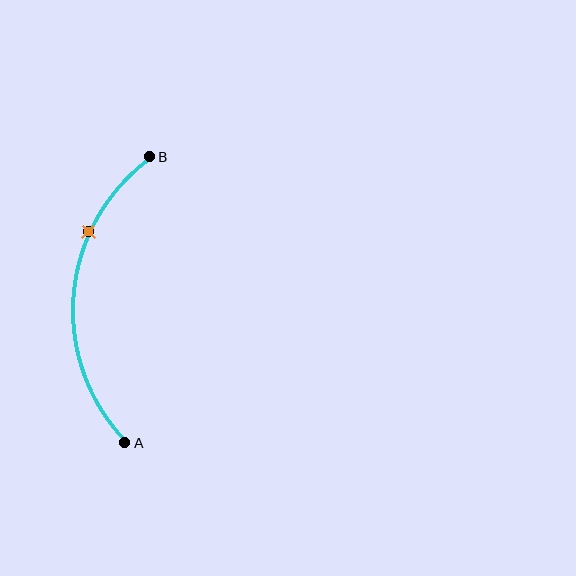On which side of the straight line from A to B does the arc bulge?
The arc bulges to the left of the straight line connecting A and B.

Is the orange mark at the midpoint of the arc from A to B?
No. The orange mark lies on the arc but is closer to endpoint B. The arc midpoint would be at the point on the curve equidistant along the arc from both A and B.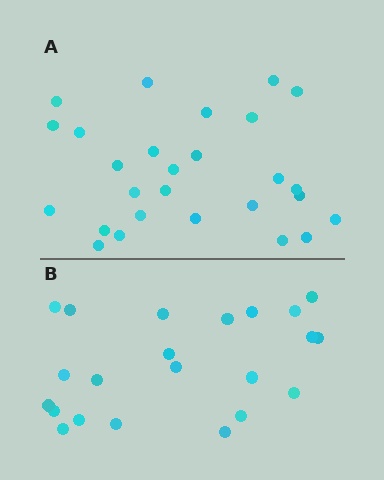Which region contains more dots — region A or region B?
Region A (the top region) has more dots.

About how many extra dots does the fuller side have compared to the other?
Region A has about 5 more dots than region B.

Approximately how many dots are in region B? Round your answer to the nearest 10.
About 20 dots. (The exact count is 22, which rounds to 20.)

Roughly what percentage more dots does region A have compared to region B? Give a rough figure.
About 25% more.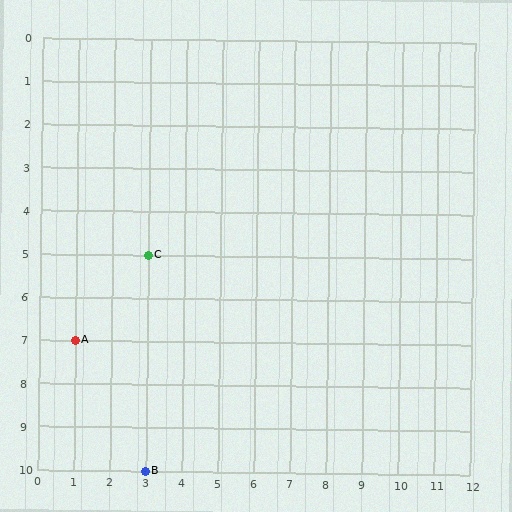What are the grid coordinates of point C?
Point C is at grid coordinates (3, 5).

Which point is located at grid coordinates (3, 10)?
Point B is at (3, 10).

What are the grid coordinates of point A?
Point A is at grid coordinates (1, 7).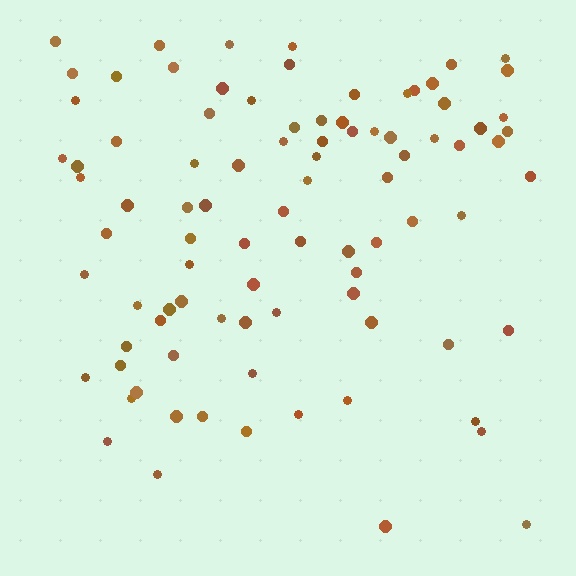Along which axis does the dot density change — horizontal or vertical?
Vertical.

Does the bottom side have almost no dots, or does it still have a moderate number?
Still a moderate number, just noticeably fewer than the top.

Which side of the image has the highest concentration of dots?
The top.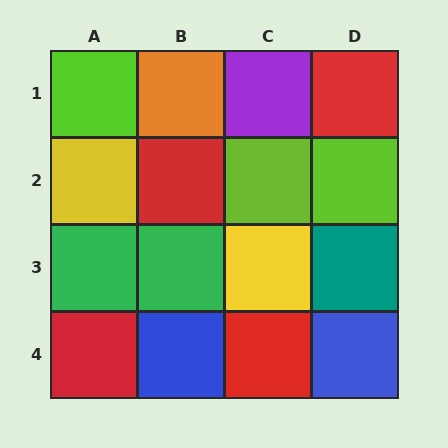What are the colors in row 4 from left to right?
Red, blue, red, blue.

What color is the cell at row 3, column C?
Yellow.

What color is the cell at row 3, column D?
Teal.